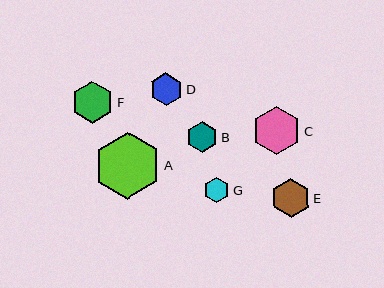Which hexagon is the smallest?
Hexagon G is the smallest with a size of approximately 26 pixels.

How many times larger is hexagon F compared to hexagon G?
Hexagon F is approximately 1.6 times the size of hexagon G.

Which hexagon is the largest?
Hexagon A is the largest with a size of approximately 67 pixels.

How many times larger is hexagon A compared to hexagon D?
Hexagon A is approximately 2.1 times the size of hexagon D.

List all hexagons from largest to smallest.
From largest to smallest: A, C, F, E, D, B, G.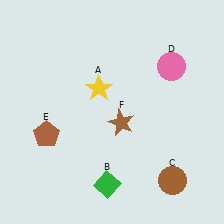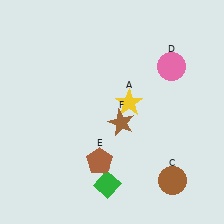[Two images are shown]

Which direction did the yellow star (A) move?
The yellow star (A) moved right.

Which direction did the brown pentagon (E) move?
The brown pentagon (E) moved right.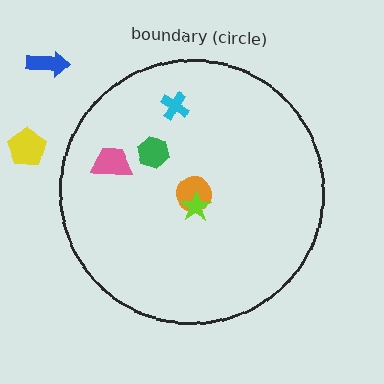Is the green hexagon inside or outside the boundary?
Inside.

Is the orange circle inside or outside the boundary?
Inside.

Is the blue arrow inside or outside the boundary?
Outside.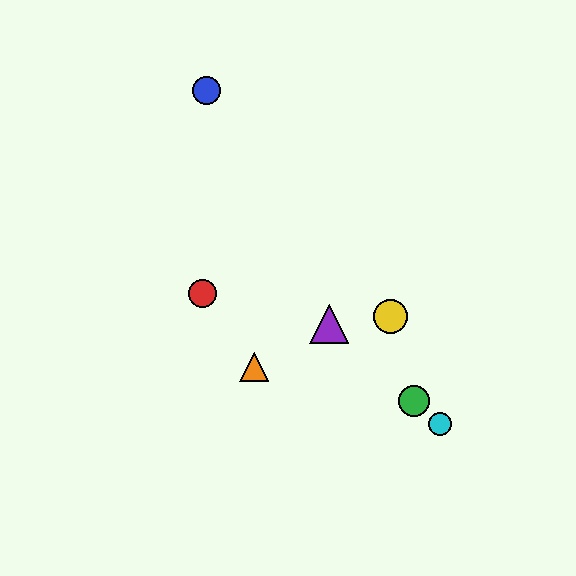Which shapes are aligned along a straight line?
The green circle, the purple triangle, the cyan circle are aligned along a straight line.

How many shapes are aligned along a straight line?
3 shapes (the green circle, the purple triangle, the cyan circle) are aligned along a straight line.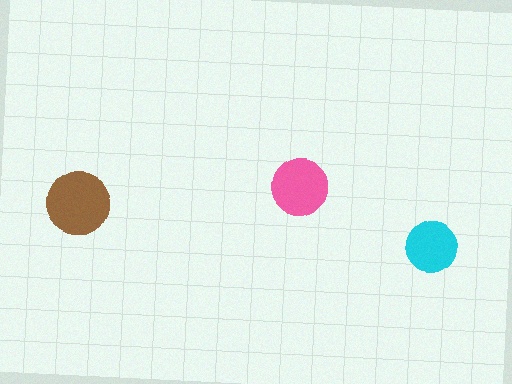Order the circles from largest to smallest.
the brown one, the pink one, the cyan one.